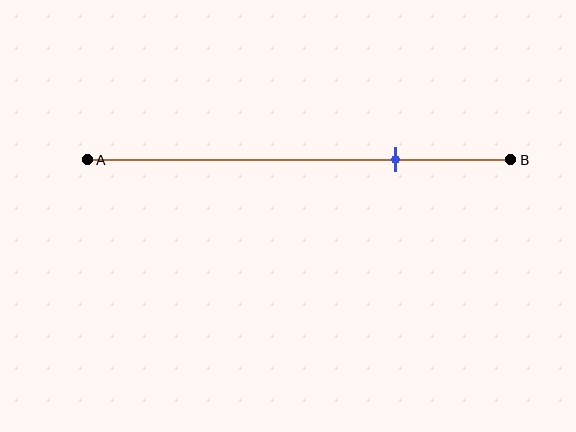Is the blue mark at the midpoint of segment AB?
No, the mark is at about 75% from A, not at the 50% midpoint.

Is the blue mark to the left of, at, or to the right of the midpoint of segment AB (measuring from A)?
The blue mark is to the right of the midpoint of segment AB.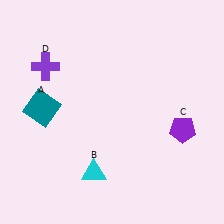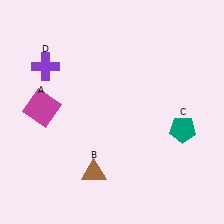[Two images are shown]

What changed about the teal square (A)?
In Image 1, A is teal. In Image 2, it changed to magenta.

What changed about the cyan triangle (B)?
In Image 1, B is cyan. In Image 2, it changed to brown.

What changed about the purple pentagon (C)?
In Image 1, C is purple. In Image 2, it changed to teal.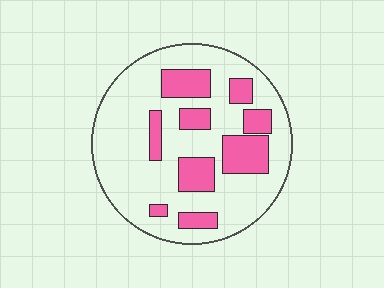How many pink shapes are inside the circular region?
9.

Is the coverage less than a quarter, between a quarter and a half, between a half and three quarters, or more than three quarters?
Between a quarter and a half.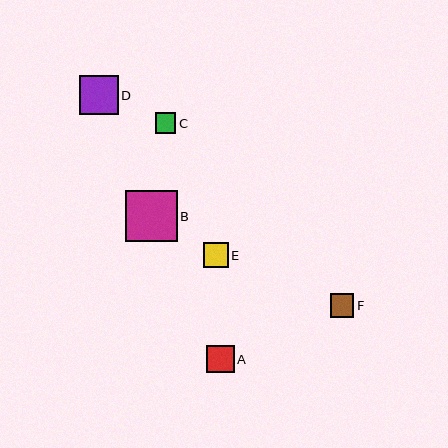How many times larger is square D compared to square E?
Square D is approximately 1.6 times the size of square E.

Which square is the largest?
Square B is the largest with a size of approximately 52 pixels.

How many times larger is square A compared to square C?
Square A is approximately 1.3 times the size of square C.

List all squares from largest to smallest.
From largest to smallest: B, D, A, E, F, C.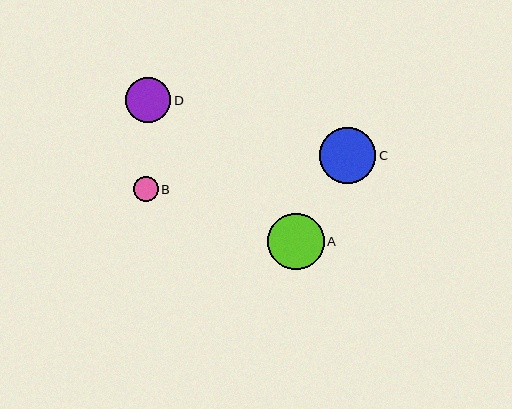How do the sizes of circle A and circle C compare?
Circle A and circle C are approximately the same size.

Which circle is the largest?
Circle A is the largest with a size of approximately 57 pixels.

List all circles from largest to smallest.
From largest to smallest: A, C, D, B.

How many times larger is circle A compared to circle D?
Circle A is approximately 1.3 times the size of circle D.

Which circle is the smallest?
Circle B is the smallest with a size of approximately 25 pixels.